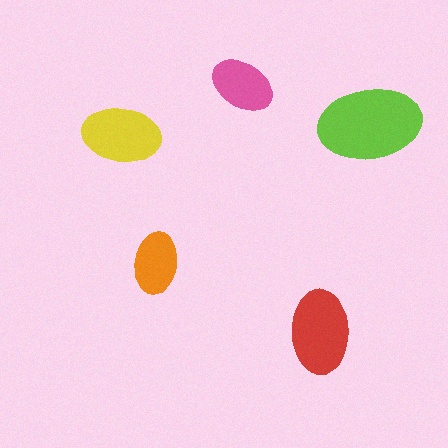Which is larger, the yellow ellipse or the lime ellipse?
The lime one.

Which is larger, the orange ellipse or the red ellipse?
The red one.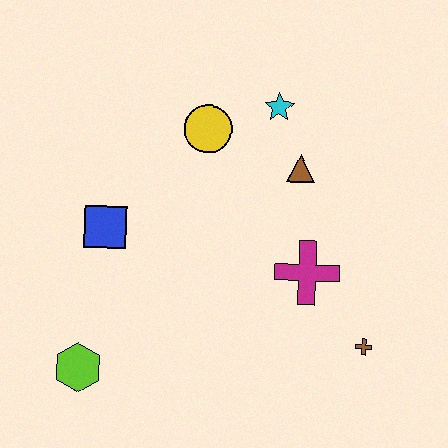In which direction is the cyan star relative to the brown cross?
The cyan star is above the brown cross.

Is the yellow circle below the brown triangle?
No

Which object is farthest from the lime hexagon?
The cyan star is farthest from the lime hexagon.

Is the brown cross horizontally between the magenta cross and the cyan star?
No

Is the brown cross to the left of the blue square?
No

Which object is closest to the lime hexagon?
The blue square is closest to the lime hexagon.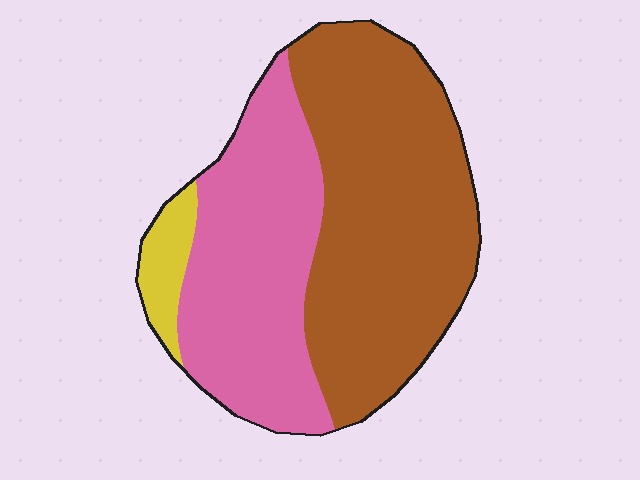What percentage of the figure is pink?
Pink covers 39% of the figure.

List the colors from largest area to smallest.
From largest to smallest: brown, pink, yellow.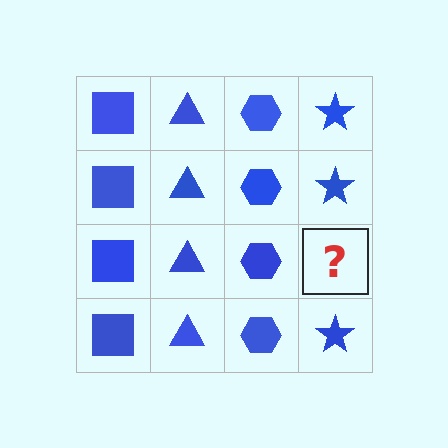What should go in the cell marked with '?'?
The missing cell should contain a blue star.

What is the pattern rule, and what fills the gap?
The rule is that each column has a consistent shape. The gap should be filled with a blue star.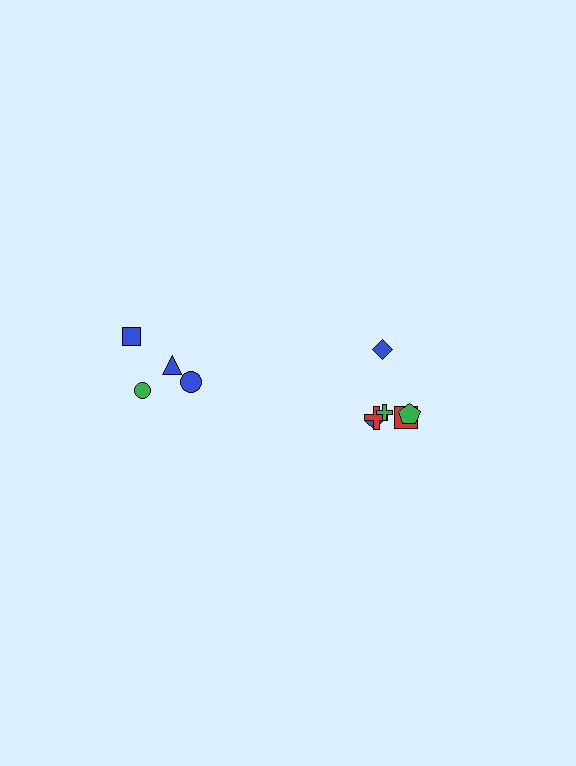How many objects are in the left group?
There are 4 objects.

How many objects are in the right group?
There are 6 objects.